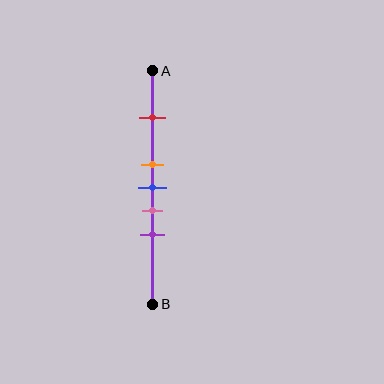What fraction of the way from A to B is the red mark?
The red mark is approximately 20% (0.2) of the way from A to B.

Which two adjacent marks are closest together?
The orange and blue marks are the closest adjacent pair.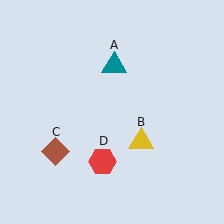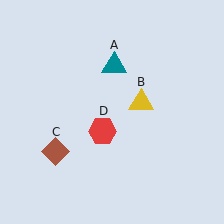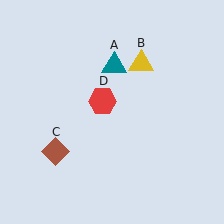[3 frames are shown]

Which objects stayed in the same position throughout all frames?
Teal triangle (object A) and brown diamond (object C) remained stationary.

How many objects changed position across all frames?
2 objects changed position: yellow triangle (object B), red hexagon (object D).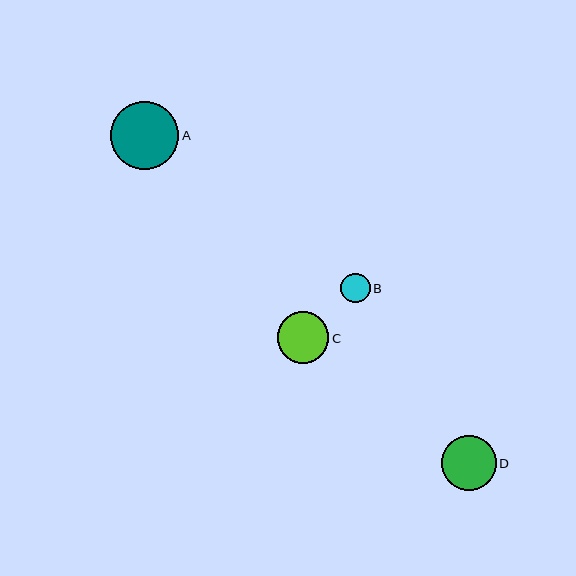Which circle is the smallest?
Circle B is the smallest with a size of approximately 29 pixels.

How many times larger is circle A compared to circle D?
Circle A is approximately 1.2 times the size of circle D.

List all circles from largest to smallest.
From largest to smallest: A, D, C, B.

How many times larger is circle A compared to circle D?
Circle A is approximately 1.2 times the size of circle D.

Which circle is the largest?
Circle A is the largest with a size of approximately 68 pixels.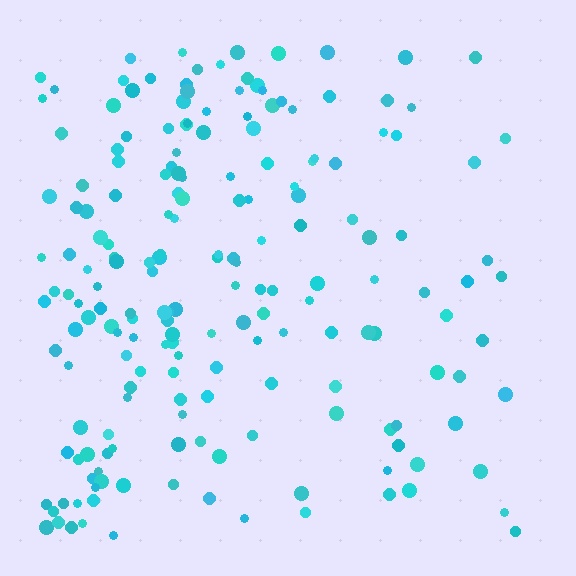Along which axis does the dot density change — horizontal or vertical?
Horizontal.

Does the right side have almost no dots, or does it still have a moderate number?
Still a moderate number, just noticeably fewer than the left.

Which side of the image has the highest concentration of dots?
The left.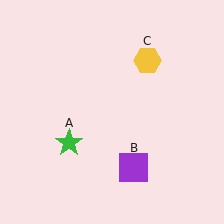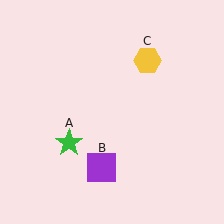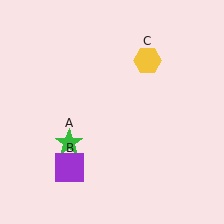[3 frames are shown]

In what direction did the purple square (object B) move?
The purple square (object B) moved left.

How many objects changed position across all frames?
1 object changed position: purple square (object B).